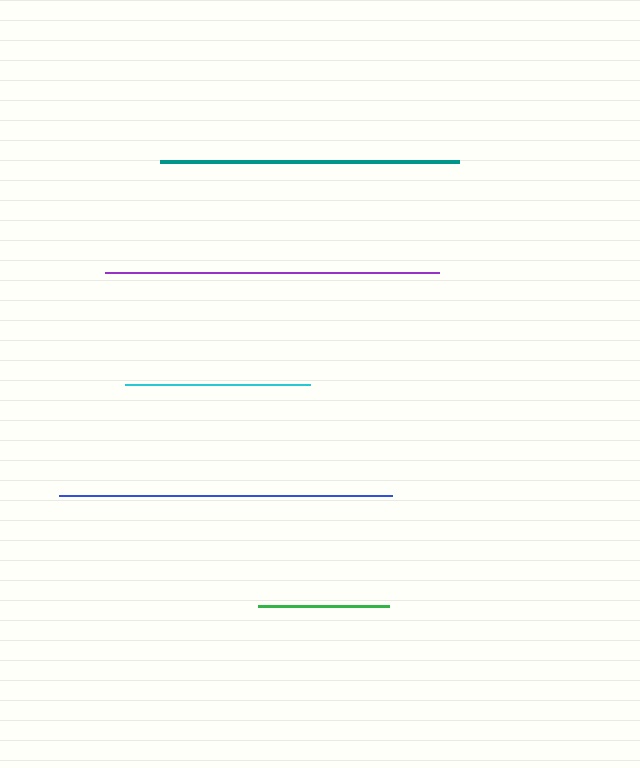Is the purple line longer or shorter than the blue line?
The purple line is longer than the blue line.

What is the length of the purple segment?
The purple segment is approximately 334 pixels long.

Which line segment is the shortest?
The green line is the shortest at approximately 131 pixels.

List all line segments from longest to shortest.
From longest to shortest: purple, blue, teal, cyan, green.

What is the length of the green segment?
The green segment is approximately 131 pixels long.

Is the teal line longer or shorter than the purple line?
The purple line is longer than the teal line.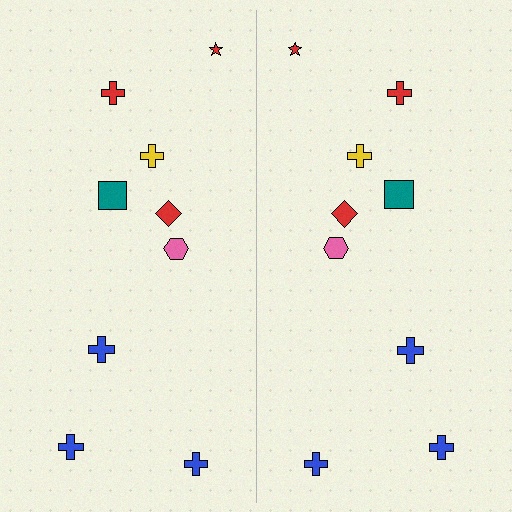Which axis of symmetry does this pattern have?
The pattern has a vertical axis of symmetry running through the center of the image.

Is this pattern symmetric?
Yes, this pattern has bilateral (reflection) symmetry.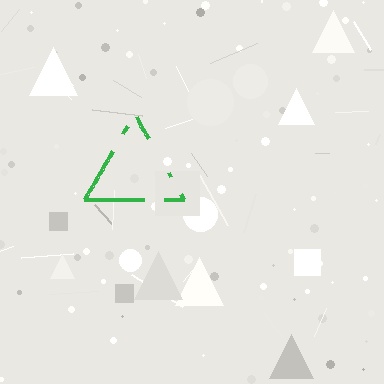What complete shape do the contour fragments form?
The contour fragments form a triangle.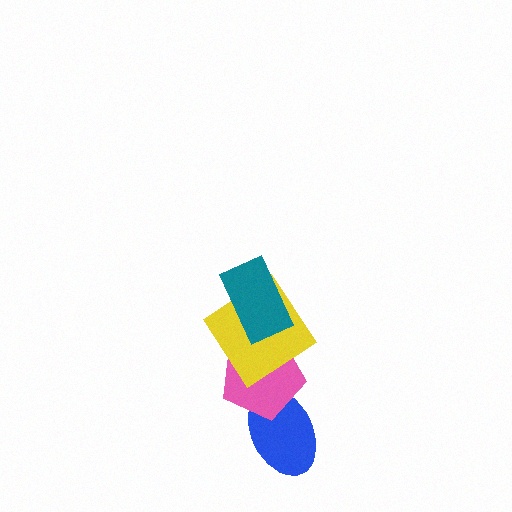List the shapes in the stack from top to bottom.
From top to bottom: the teal rectangle, the yellow diamond, the pink pentagon, the blue ellipse.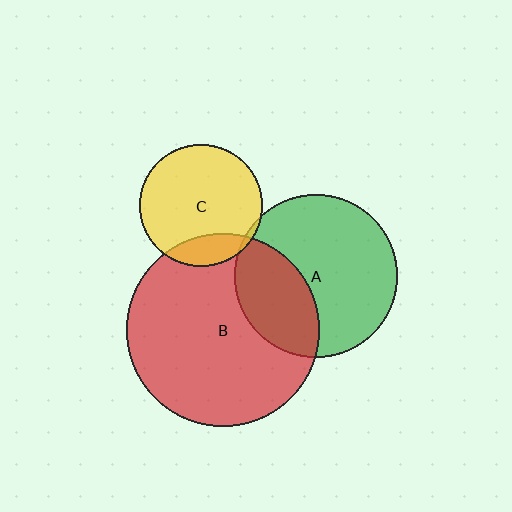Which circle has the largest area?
Circle B (red).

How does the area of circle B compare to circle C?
Approximately 2.5 times.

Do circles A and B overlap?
Yes.